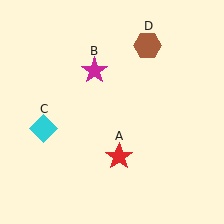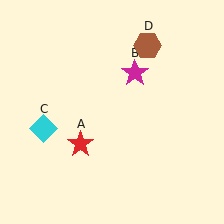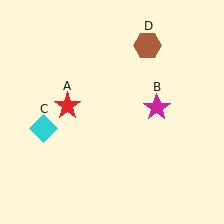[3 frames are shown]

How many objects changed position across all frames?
2 objects changed position: red star (object A), magenta star (object B).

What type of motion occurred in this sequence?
The red star (object A), magenta star (object B) rotated clockwise around the center of the scene.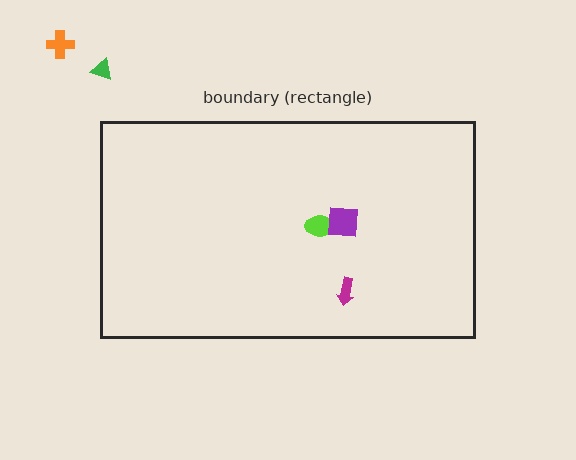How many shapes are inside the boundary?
3 inside, 2 outside.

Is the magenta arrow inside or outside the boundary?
Inside.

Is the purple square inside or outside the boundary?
Inside.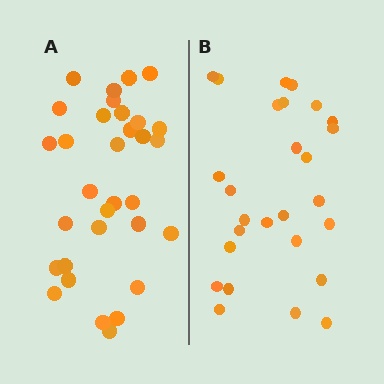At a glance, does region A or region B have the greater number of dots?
Region A (the left region) has more dots.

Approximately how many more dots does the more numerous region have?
Region A has about 5 more dots than region B.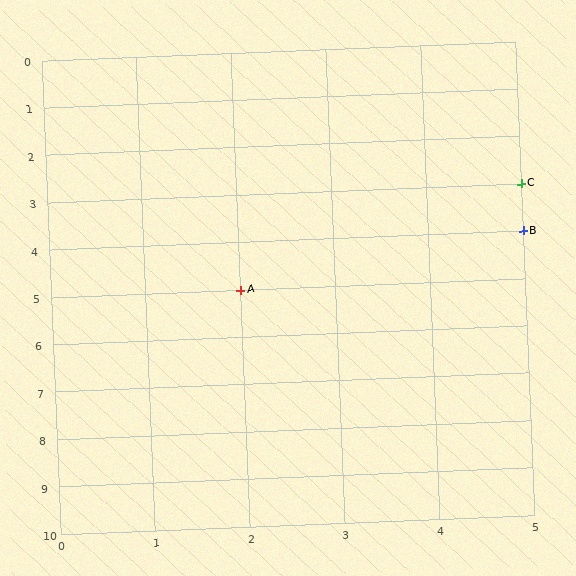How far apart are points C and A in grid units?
Points C and A are 3 columns and 2 rows apart (about 3.6 grid units diagonally).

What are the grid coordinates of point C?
Point C is at grid coordinates (5, 3).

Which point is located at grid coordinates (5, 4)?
Point B is at (5, 4).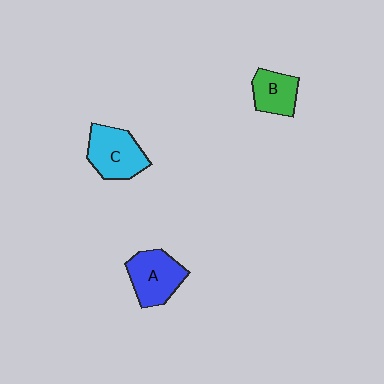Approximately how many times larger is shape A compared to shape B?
Approximately 1.4 times.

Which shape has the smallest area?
Shape B (green).